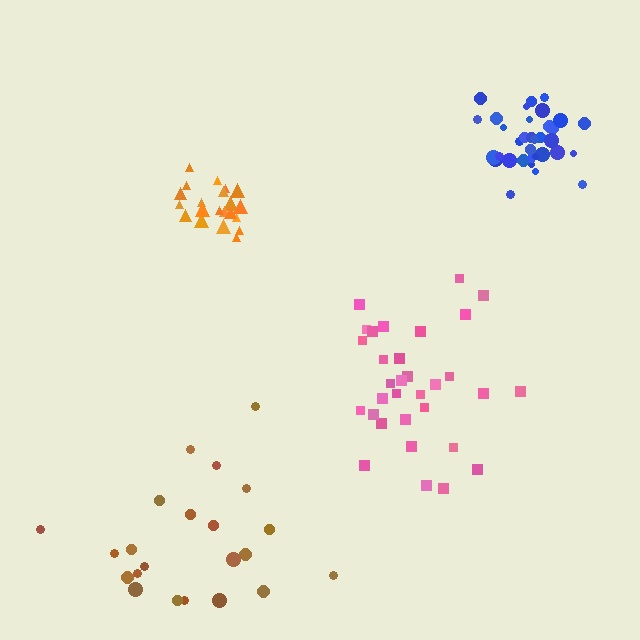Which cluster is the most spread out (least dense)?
Brown.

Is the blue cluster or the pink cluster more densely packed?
Blue.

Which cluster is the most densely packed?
Orange.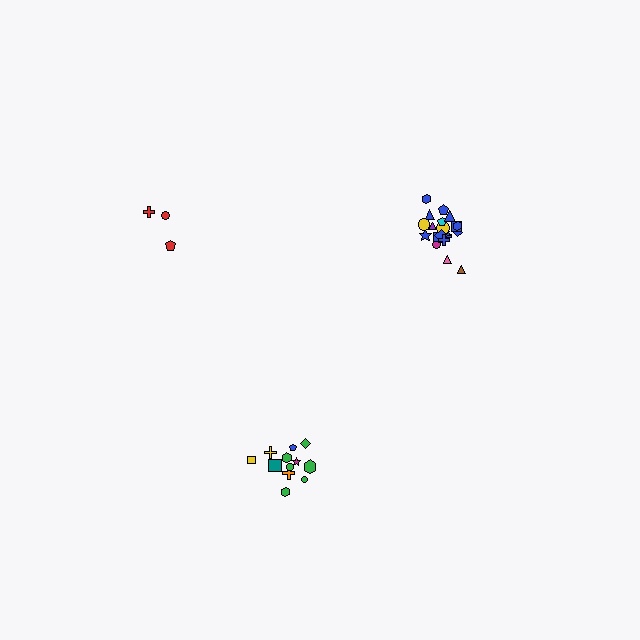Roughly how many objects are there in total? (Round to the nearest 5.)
Roughly 35 objects in total.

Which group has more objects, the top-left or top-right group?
The top-right group.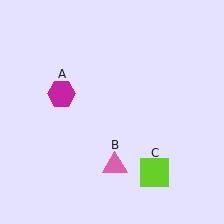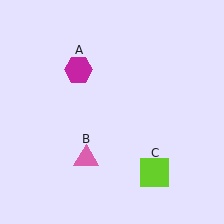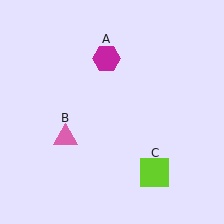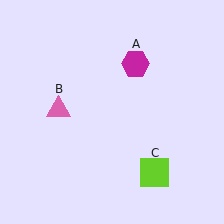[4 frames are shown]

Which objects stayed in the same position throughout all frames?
Lime square (object C) remained stationary.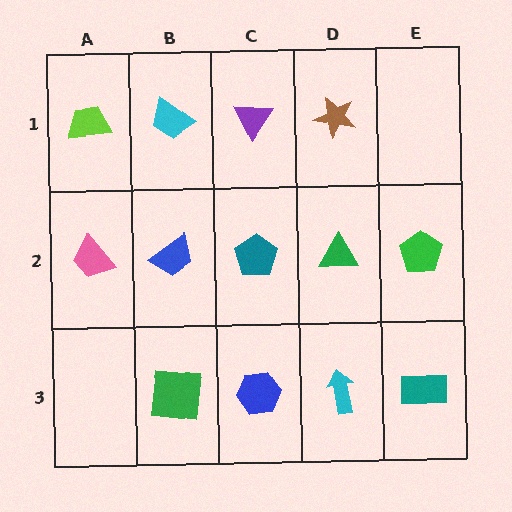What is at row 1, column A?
A lime trapezoid.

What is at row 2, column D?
A green triangle.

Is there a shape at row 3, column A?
No, that cell is empty.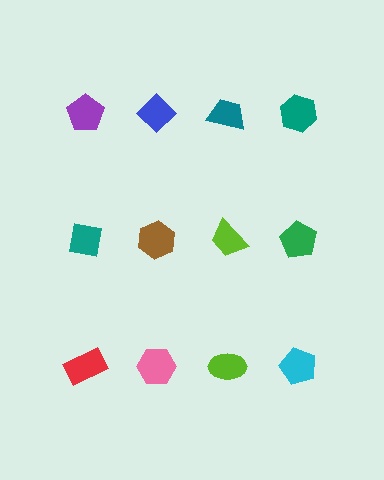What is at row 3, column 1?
A red rectangle.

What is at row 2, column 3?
A lime trapezoid.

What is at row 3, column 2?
A pink hexagon.